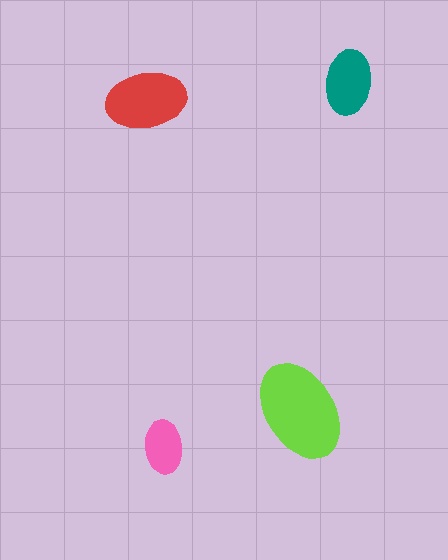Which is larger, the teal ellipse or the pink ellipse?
The teal one.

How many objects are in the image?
There are 4 objects in the image.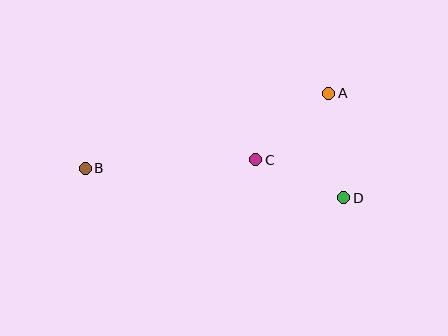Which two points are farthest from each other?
Points B and D are farthest from each other.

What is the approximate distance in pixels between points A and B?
The distance between A and B is approximately 255 pixels.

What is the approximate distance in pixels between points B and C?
The distance between B and C is approximately 171 pixels.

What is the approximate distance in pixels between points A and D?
The distance between A and D is approximately 106 pixels.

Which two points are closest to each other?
Points C and D are closest to each other.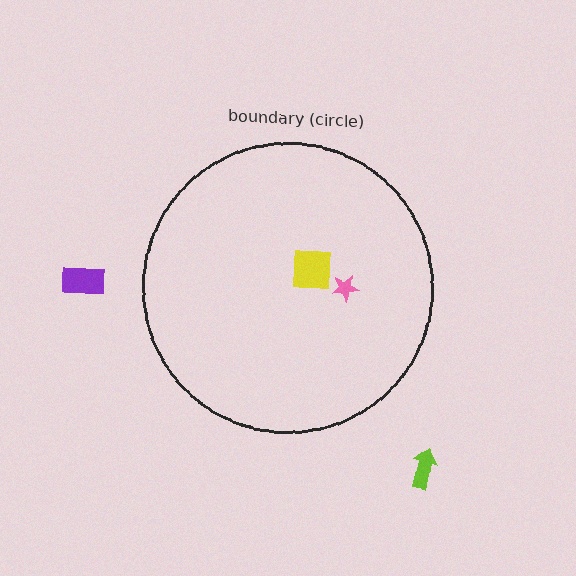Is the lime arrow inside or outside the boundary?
Outside.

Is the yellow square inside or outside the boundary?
Inside.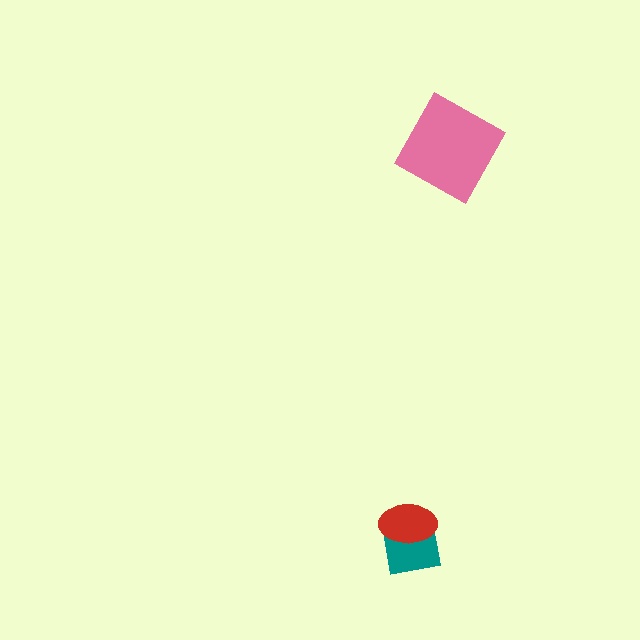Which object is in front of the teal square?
The red ellipse is in front of the teal square.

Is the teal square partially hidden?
Yes, it is partially covered by another shape.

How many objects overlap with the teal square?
1 object overlaps with the teal square.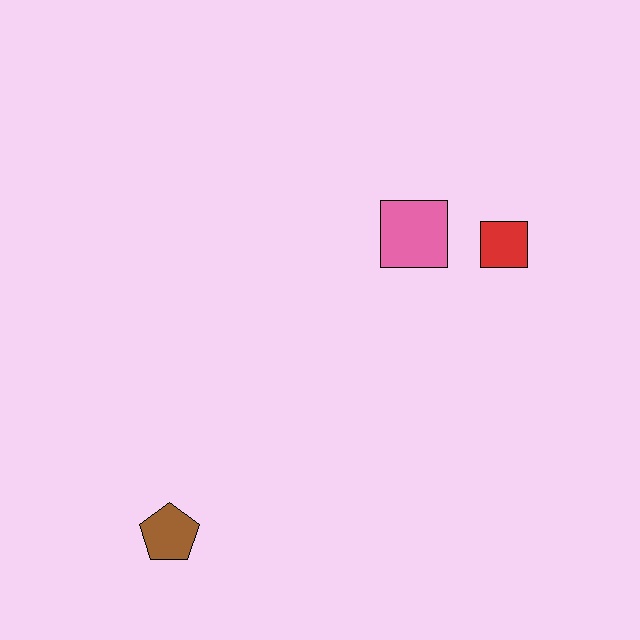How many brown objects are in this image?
There is 1 brown object.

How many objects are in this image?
There are 3 objects.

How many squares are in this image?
There are 2 squares.